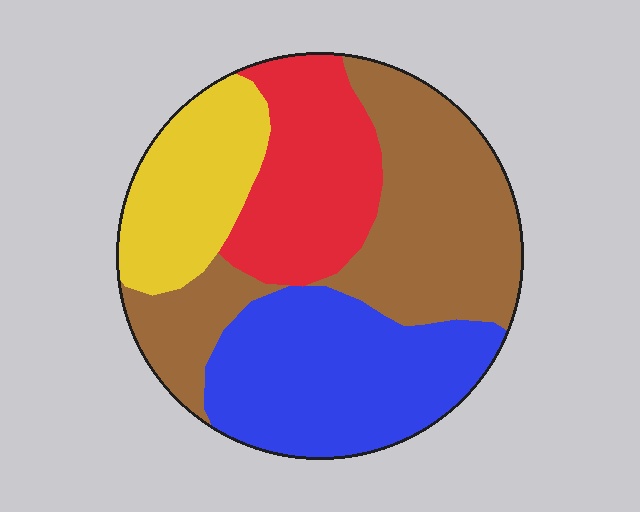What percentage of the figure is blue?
Blue takes up between a sixth and a third of the figure.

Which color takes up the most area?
Brown, at roughly 35%.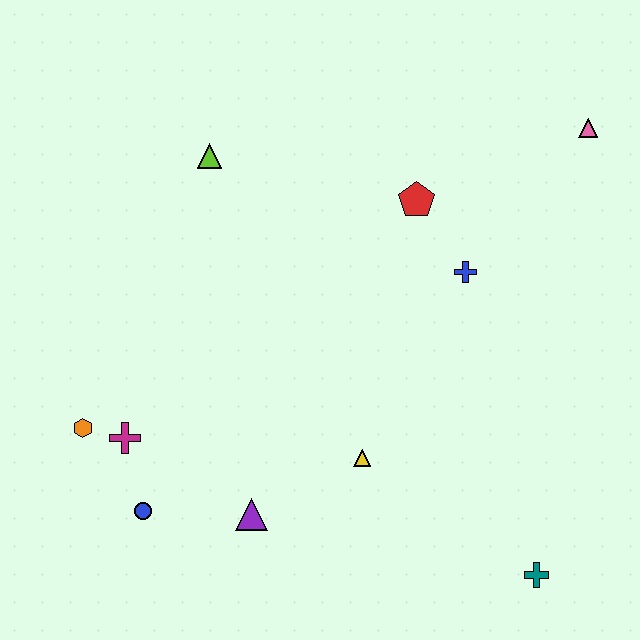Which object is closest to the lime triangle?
The red pentagon is closest to the lime triangle.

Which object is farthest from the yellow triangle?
The pink triangle is farthest from the yellow triangle.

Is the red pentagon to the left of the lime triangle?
No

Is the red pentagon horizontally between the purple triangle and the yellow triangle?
No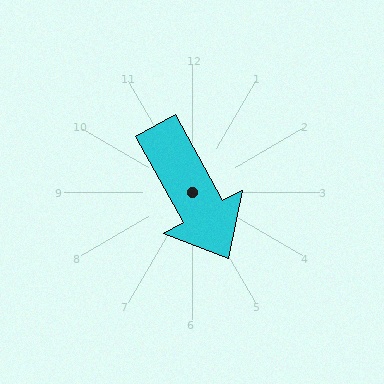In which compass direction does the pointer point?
Southeast.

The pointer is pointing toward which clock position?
Roughly 5 o'clock.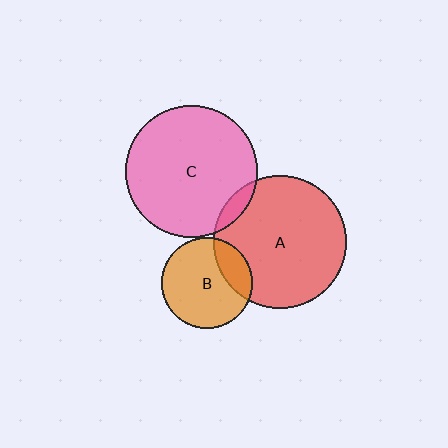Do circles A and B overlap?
Yes.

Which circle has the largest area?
Circle A (red).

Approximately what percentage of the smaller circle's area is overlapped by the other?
Approximately 20%.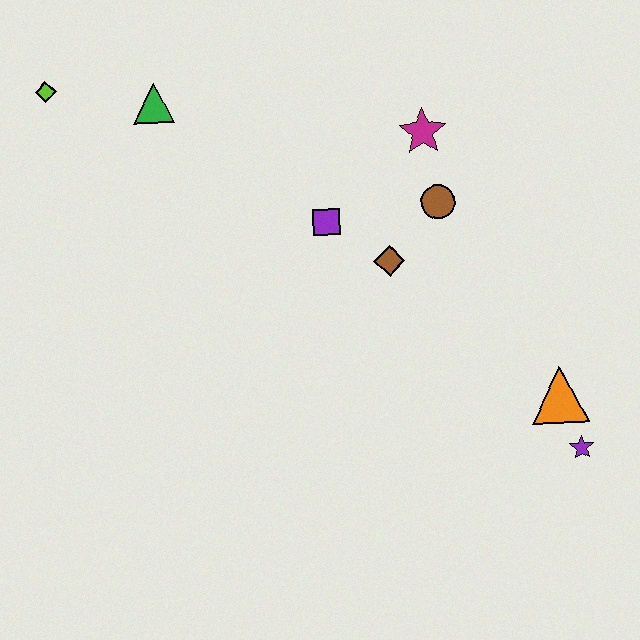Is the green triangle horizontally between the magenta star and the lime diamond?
Yes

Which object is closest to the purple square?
The brown diamond is closest to the purple square.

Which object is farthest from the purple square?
The purple star is farthest from the purple square.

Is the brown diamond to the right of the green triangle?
Yes